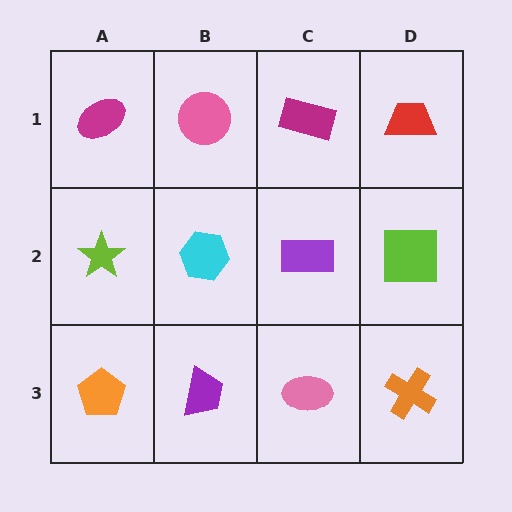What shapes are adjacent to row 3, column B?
A cyan hexagon (row 2, column B), an orange pentagon (row 3, column A), a pink ellipse (row 3, column C).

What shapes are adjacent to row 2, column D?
A red trapezoid (row 1, column D), an orange cross (row 3, column D), a purple rectangle (row 2, column C).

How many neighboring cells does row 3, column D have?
2.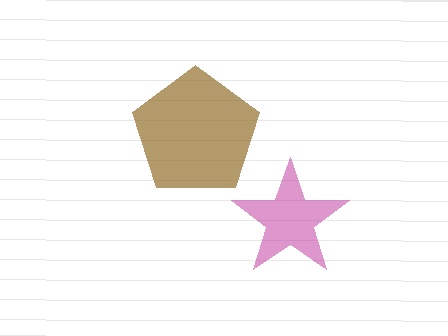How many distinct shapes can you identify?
There are 2 distinct shapes: a brown pentagon, a magenta star.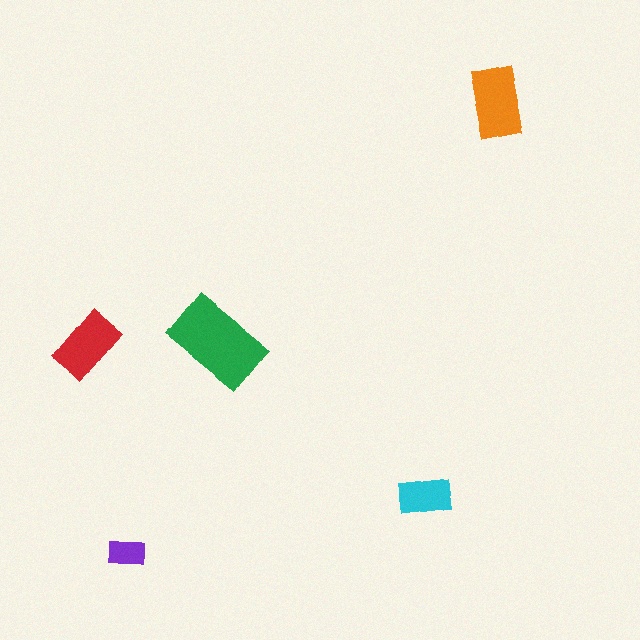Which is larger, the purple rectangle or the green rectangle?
The green one.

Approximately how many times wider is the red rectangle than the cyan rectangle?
About 1.5 times wider.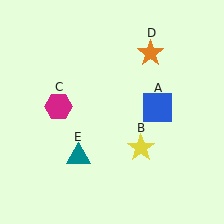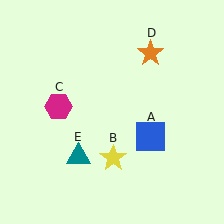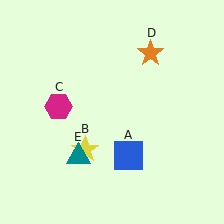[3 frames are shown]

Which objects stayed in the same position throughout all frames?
Magenta hexagon (object C) and orange star (object D) and teal triangle (object E) remained stationary.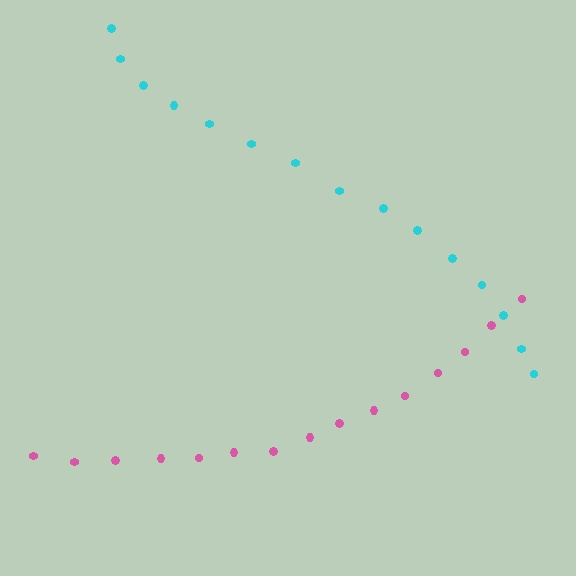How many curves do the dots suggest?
There are 2 distinct paths.